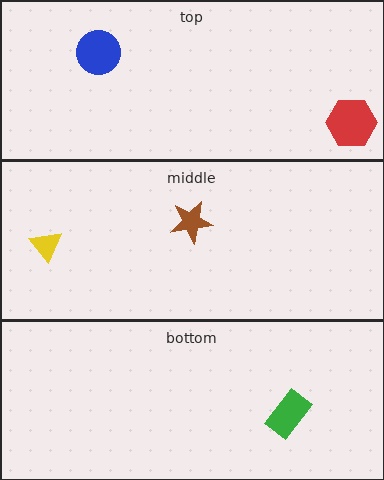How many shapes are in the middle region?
2.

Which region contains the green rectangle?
The bottom region.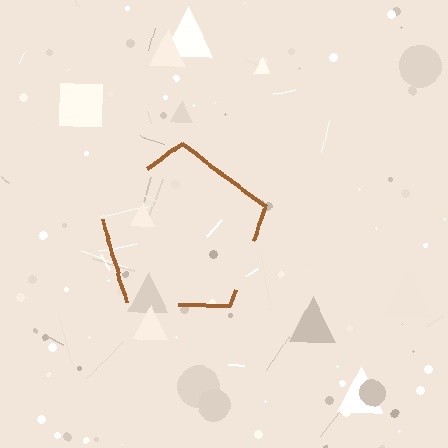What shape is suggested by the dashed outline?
The dashed outline suggests a pentagon.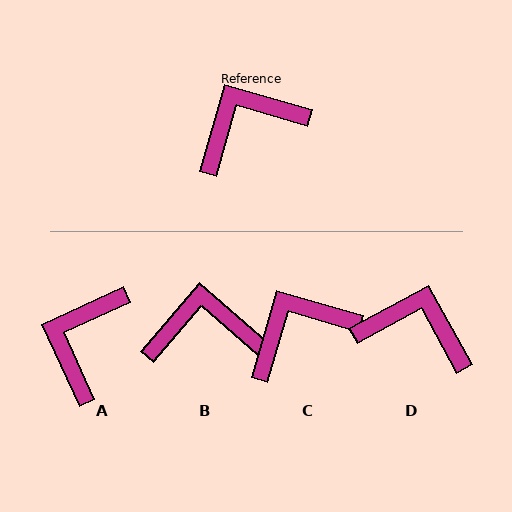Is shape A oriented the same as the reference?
No, it is off by about 41 degrees.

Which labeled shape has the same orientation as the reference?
C.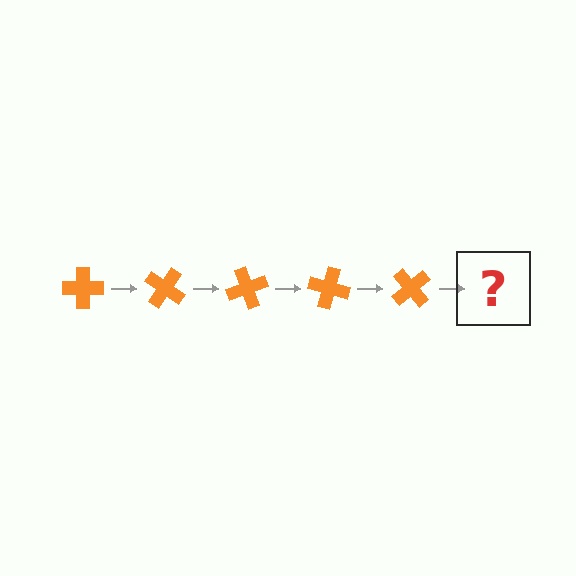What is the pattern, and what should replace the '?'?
The pattern is that the cross rotates 35 degrees each step. The '?' should be an orange cross rotated 175 degrees.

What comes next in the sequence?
The next element should be an orange cross rotated 175 degrees.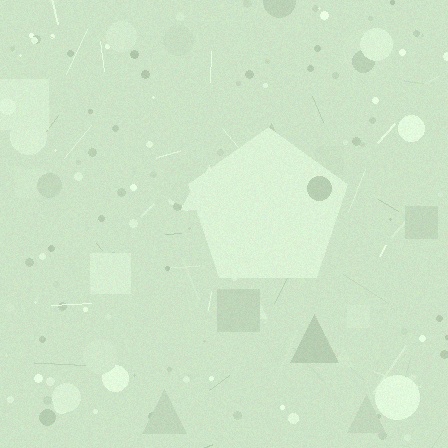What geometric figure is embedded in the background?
A pentagon is embedded in the background.